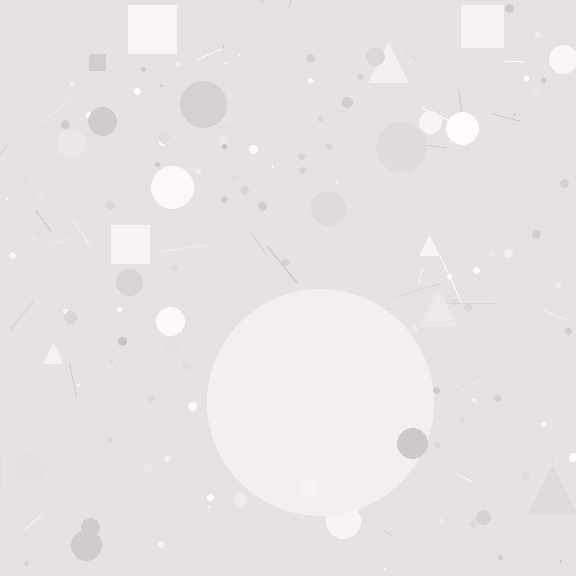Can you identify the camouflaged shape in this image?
The camouflaged shape is a circle.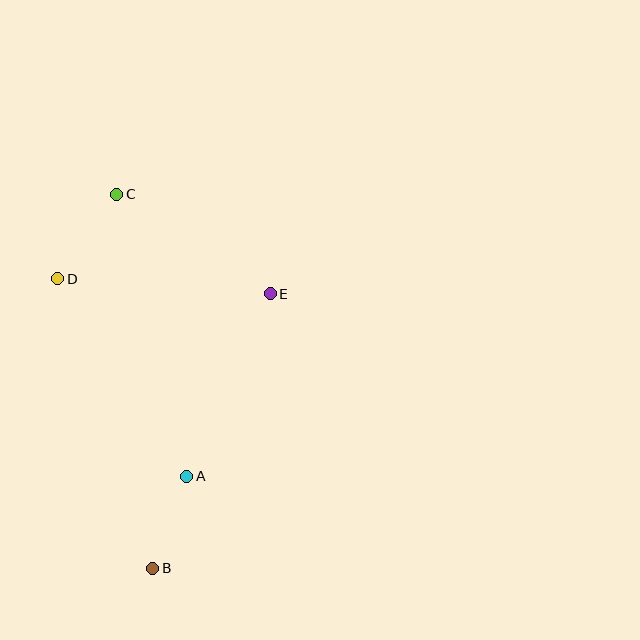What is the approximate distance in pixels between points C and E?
The distance between C and E is approximately 183 pixels.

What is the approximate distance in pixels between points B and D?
The distance between B and D is approximately 305 pixels.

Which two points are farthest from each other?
Points B and C are farthest from each other.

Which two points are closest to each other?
Points A and B are closest to each other.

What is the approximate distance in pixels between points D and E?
The distance between D and E is approximately 213 pixels.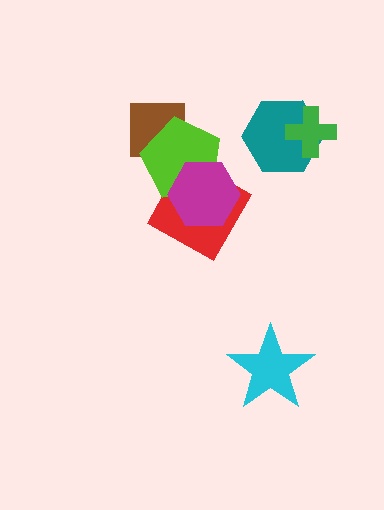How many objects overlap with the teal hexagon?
1 object overlaps with the teal hexagon.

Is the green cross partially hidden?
No, no other shape covers it.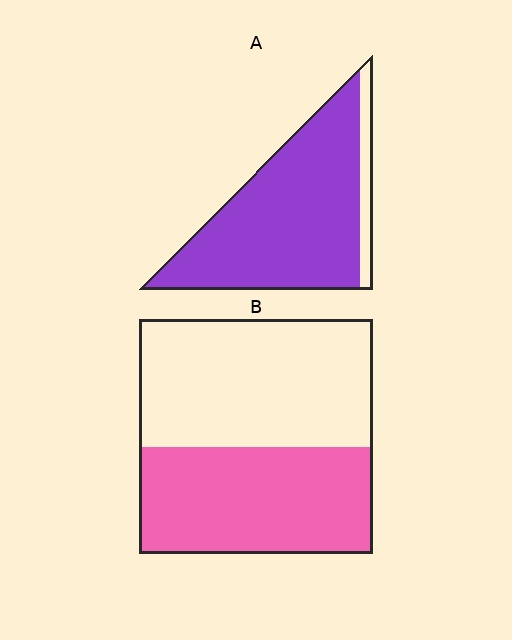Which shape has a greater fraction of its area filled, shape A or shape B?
Shape A.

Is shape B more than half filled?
No.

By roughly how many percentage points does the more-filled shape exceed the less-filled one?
By roughly 45 percentage points (A over B).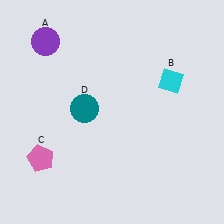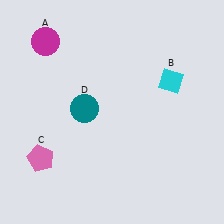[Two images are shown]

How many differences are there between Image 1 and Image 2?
There is 1 difference between the two images.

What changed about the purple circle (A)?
In Image 1, A is purple. In Image 2, it changed to magenta.